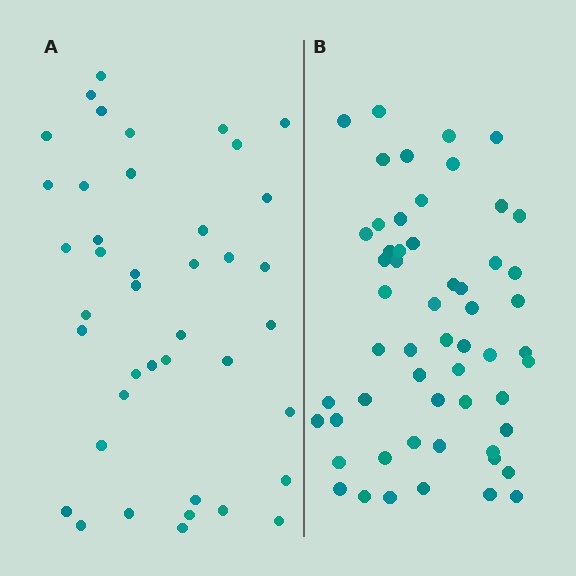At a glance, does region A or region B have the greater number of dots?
Region B (the right region) has more dots.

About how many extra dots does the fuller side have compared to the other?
Region B has approximately 15 more dots than region A.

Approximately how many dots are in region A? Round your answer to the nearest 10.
About 40 dots. (The exact count is 41, which rounds to 40.)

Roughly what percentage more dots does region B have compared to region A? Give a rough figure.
About 35% more.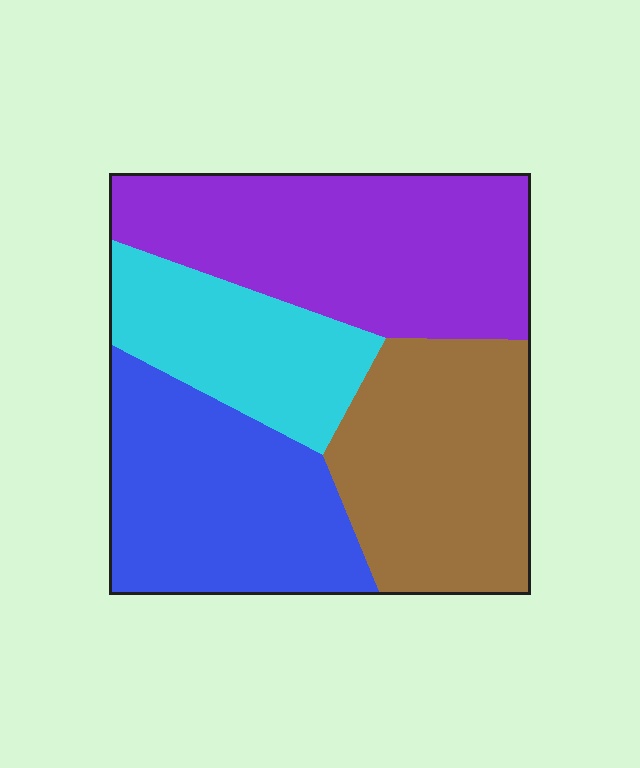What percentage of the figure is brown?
Brown takes up about one quarter (1/4) of the figure.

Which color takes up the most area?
Purple, at roughly 30%.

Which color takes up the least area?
Cyan, at roughly 15%.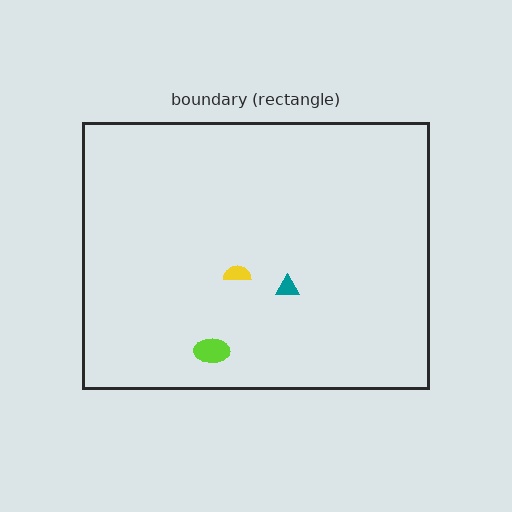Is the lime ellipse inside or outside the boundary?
Inside.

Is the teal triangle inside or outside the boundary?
Inside.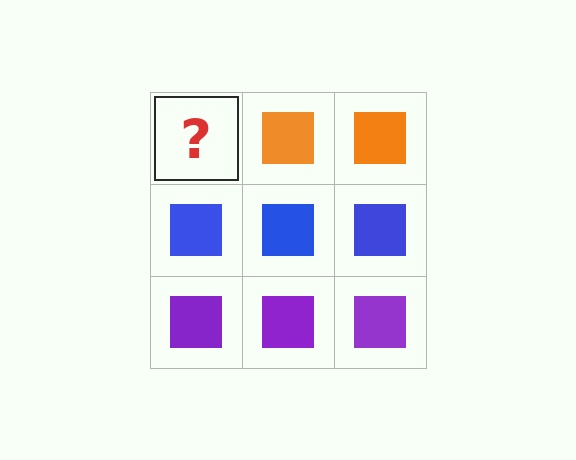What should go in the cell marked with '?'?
The missing cell should contain an orange square.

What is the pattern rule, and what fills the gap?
The rule is that each row has a consistent color. The gap should be filled with an orange square.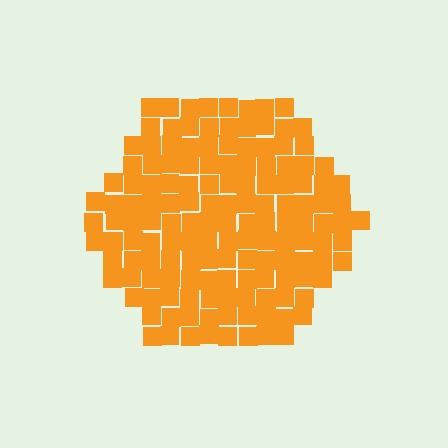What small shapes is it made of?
It is made of small squares.